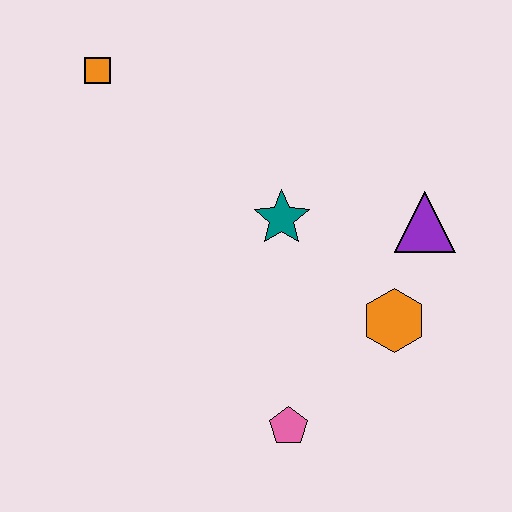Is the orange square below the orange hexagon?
No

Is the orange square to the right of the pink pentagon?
No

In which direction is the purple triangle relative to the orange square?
The purple triangle is to the right of the orange square.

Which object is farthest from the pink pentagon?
The orange square is farthest from the pink pentagon.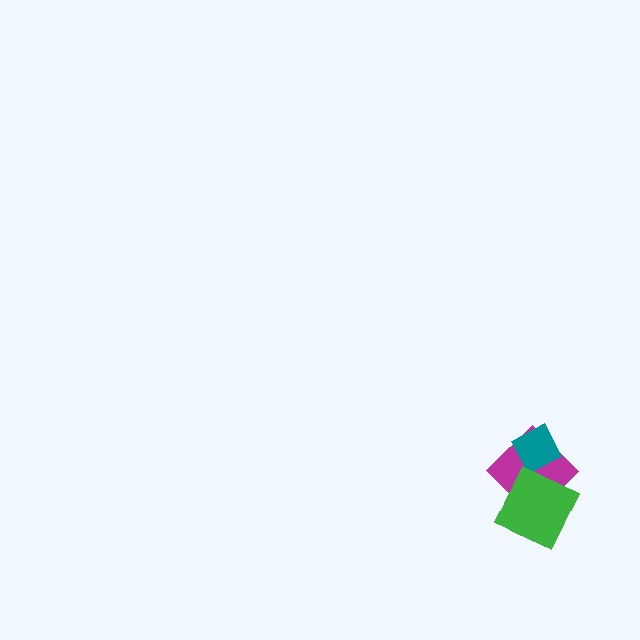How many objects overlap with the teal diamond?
1 object overlaps with the teal diamond.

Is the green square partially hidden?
No, no other shape covers it.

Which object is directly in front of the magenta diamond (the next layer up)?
The teal diamond is directly in front of the magenta diamond.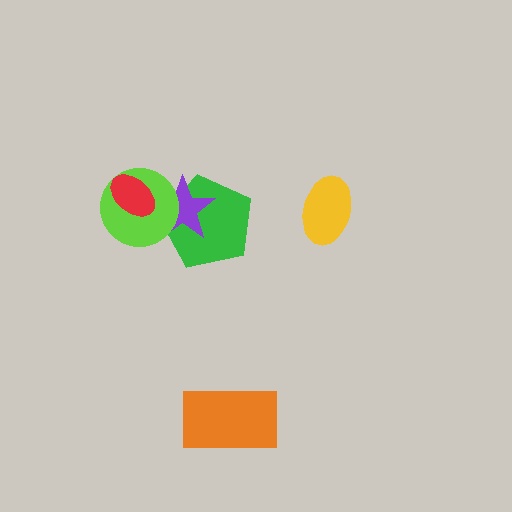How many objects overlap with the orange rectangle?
0 objects overlap with the orange rectangle.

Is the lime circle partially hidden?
Yes, it is partially covered by another shape.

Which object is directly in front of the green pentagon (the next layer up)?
The purple star is directly in front of the green pentagon.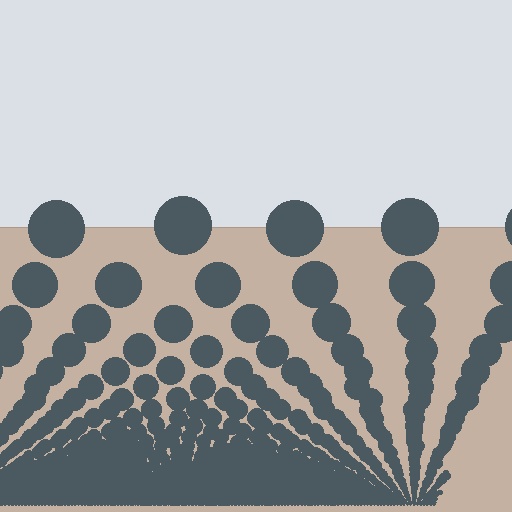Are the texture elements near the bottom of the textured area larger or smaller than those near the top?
Smaller. The gradient is inverted — elements near the bottom are smaller and denser.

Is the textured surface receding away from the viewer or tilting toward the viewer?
The surface appears to tilt toward the viewer. Texture elements get larger and sparser toward the top.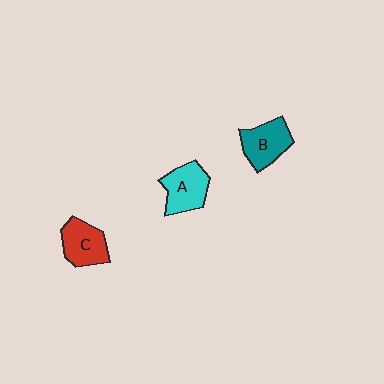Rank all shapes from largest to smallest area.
From largest to smallest: A (cyan), B (teal), C (red).